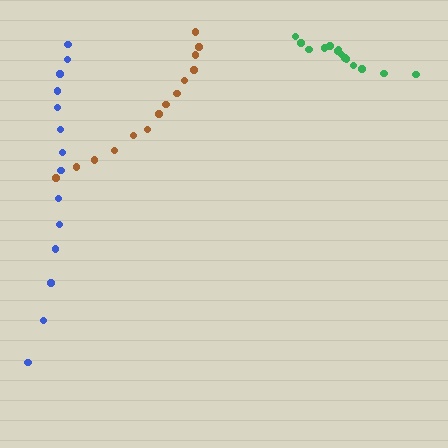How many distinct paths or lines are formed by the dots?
There are 3 distinct paths.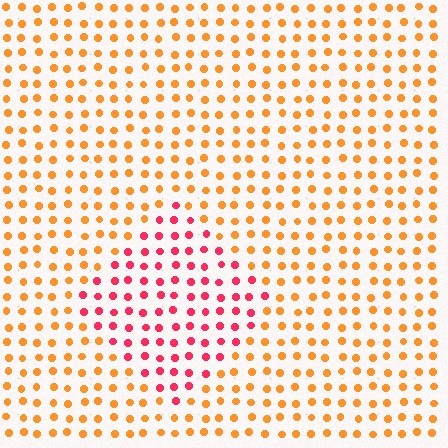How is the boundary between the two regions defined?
The boundary is defined purely by a slight shift in hue (about 45 degrees). Spacing, size, and orientation are identical on both sides.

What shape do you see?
I see a diamond.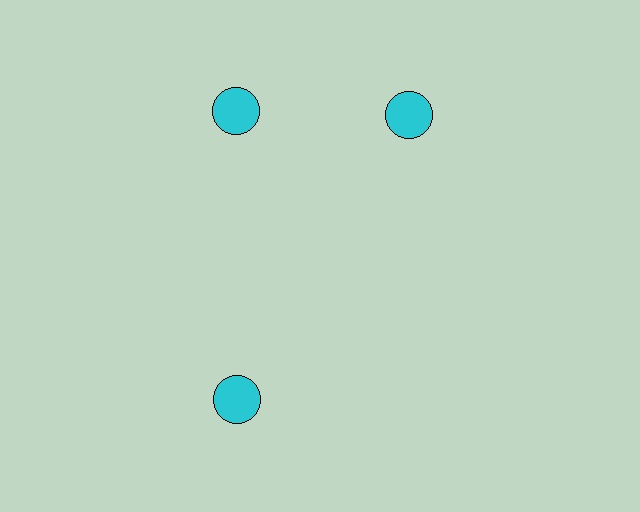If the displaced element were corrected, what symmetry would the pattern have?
It would have 3-fold rotational symmetry — the pattern would map onto itself every 120 degrees.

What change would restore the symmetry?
The symmetry would be restored by rotating it back into even spacing with its neighbors so that all 3 circles sit at equal angles and equal distance from the center.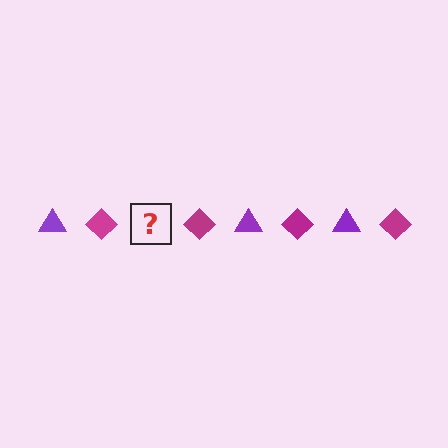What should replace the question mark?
The question mark should be replaced with a purple triangle.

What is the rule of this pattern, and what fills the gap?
The rule is that the pattern alternates between purple triangle and magenta diamond. The gap should be filled with a purple triangle.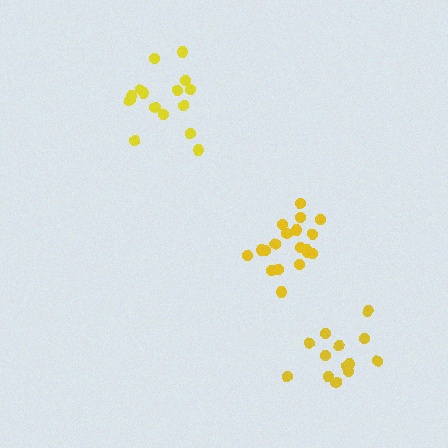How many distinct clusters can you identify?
There are 3 distinct clusters.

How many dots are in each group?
Group 1: 19 dots, Group 2: 15 dots, Group 3: 13 dots (47 total).